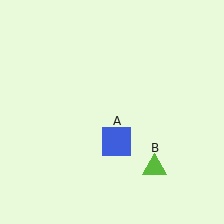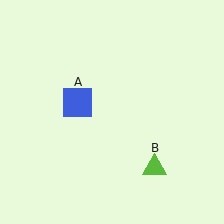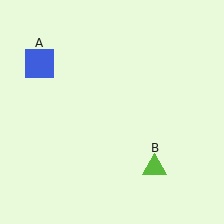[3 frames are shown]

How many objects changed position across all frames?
1 object changed position: blue square (object A).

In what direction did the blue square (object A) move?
The blue square (object A) moved up and to the left.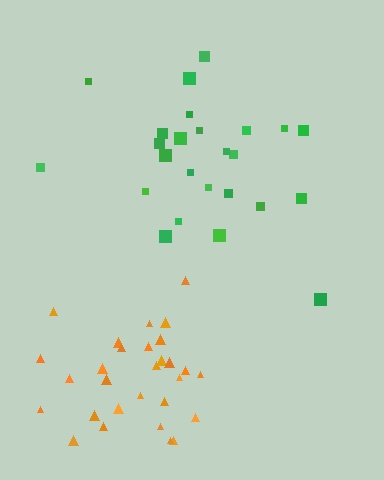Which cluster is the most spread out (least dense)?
Green.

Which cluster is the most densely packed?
Orange.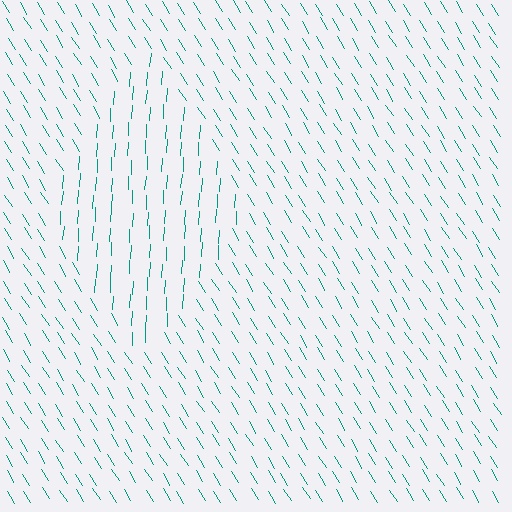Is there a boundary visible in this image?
Yes, there is a texture boundary formed by a change in line orientation.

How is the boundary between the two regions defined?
The boundary is defined purely by a change in line orientation (approximately 35 degrees difference). All lines are the same color and thickness.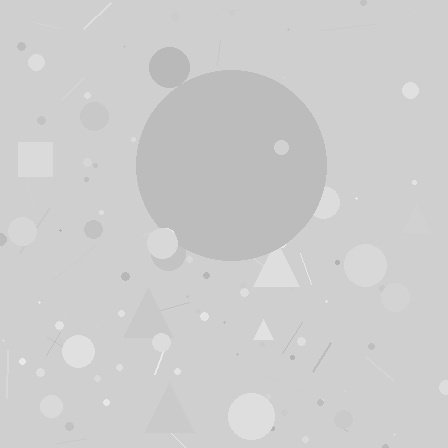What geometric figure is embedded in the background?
A circle is embedded in the background.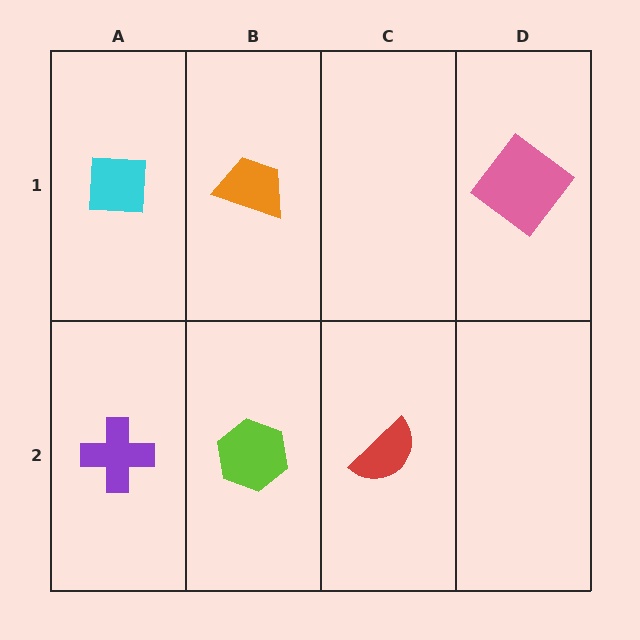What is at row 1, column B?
An orange trapezoid.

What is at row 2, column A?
A purple cross.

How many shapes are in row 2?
3 shapes.